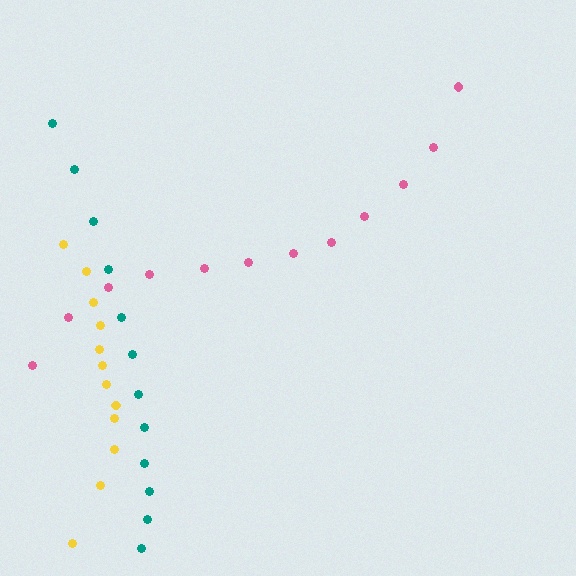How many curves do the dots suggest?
There are 3 distinct paths.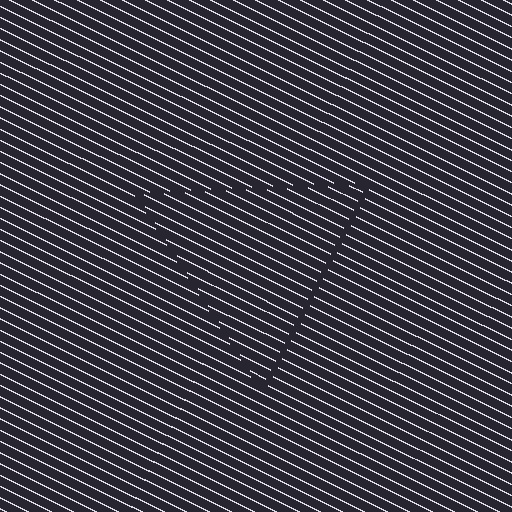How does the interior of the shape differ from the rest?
The interior of the shape contains the same grating, shifted by half a period — the contour is defined by the phase discontinuity where line-ends from the inner and outer gratings abut.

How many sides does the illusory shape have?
3 sides — the line-ends trace a triangle.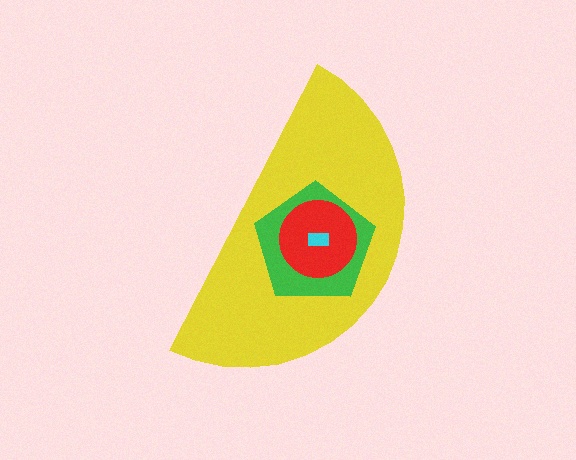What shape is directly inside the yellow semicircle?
The green pentagon.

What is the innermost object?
The cyan rectangle.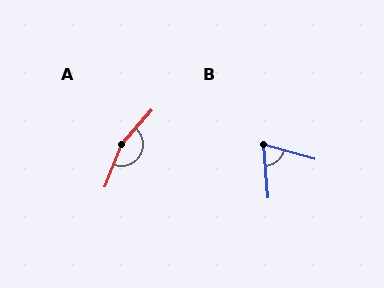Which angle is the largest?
A, at approximately 159 degrees.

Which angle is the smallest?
B, at approximately 69 degrees.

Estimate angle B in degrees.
Approximately 69 degrees.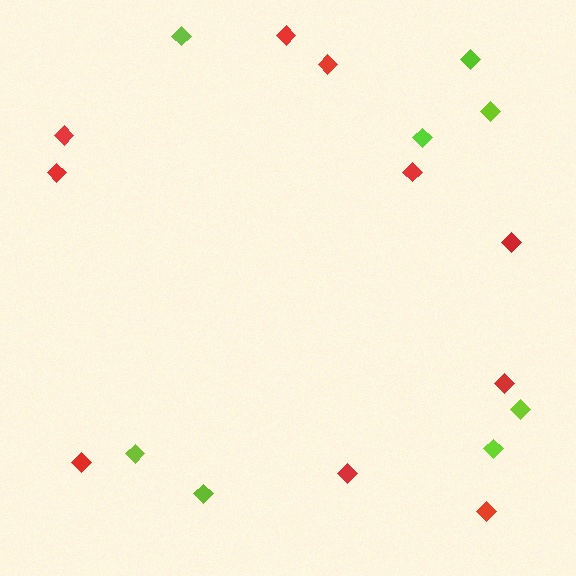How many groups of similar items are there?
There are 2 groups: one group of lime diamonds (8) and one group of red diamonds (10).